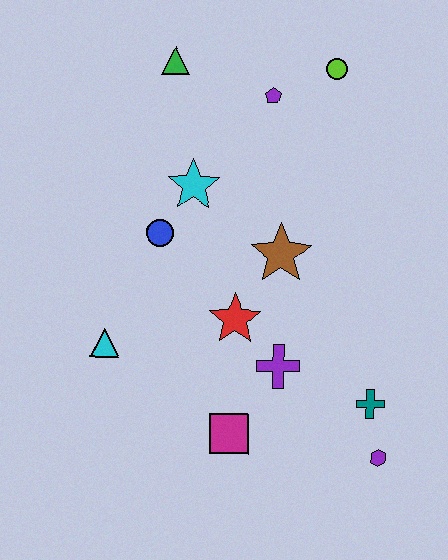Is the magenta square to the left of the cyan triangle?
No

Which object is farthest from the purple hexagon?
The green triangle is farthest from the purple hexagon.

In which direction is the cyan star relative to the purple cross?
The cyan star is above the purple cross.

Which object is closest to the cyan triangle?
The blue circle is closest to the cyan triangle.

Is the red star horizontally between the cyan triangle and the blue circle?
No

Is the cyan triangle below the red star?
Yes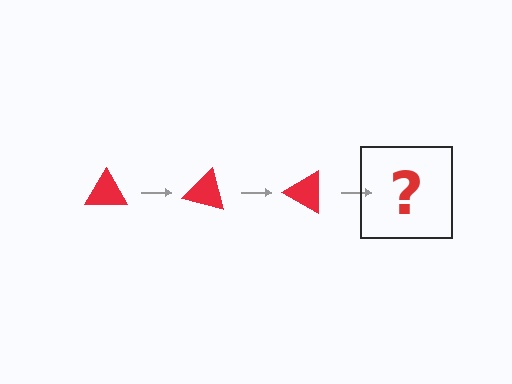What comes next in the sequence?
The next element should be a red triangle rotated 45 degrees.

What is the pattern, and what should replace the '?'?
The pattern is that the triangle rotates 15 degrees each step. The '?' should be a red triangle rotated 45 degrees.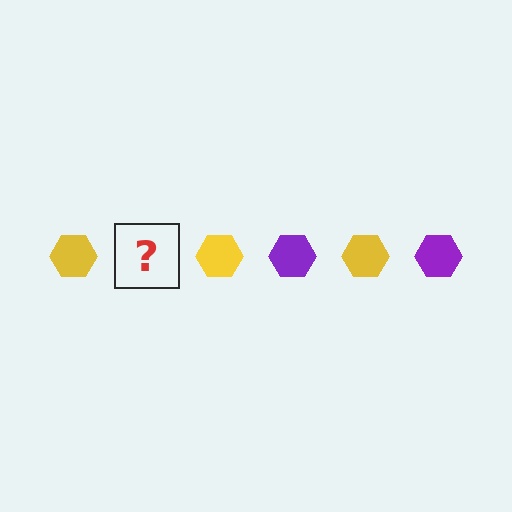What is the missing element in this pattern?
The missing element is a purple hexagon.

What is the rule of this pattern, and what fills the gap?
The rule is that the pattern cycles through yellow, purple hexagons. The gap should be filled with a purple hexagon.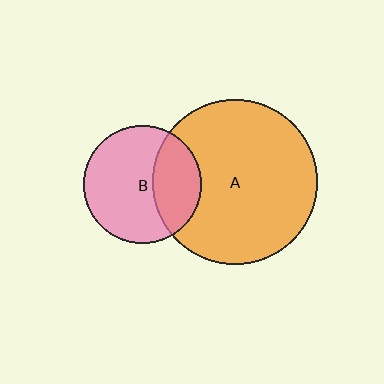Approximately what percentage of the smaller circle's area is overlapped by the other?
Approximately 30%.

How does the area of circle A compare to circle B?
Approximately 1.9 times.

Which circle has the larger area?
Circle A (orange).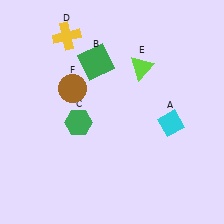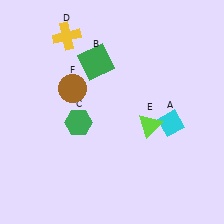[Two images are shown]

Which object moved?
The lime triangle (E) moved down.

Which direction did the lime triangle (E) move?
The lime triangle (E) moved down.